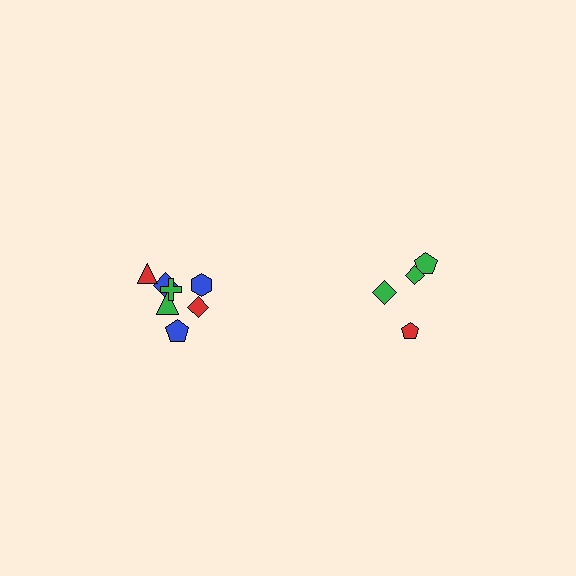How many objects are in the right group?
There are 4 objects.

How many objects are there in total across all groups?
There are 11 objects.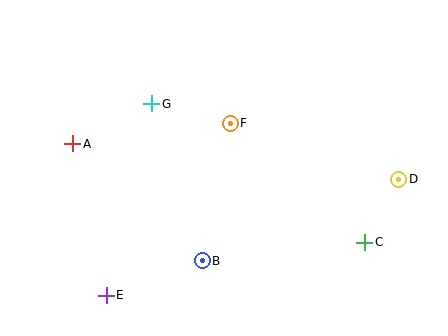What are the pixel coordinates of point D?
Point D is at (399, 179).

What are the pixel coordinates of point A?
Point A is at (73, 144).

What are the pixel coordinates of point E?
Point E is at (106, 295).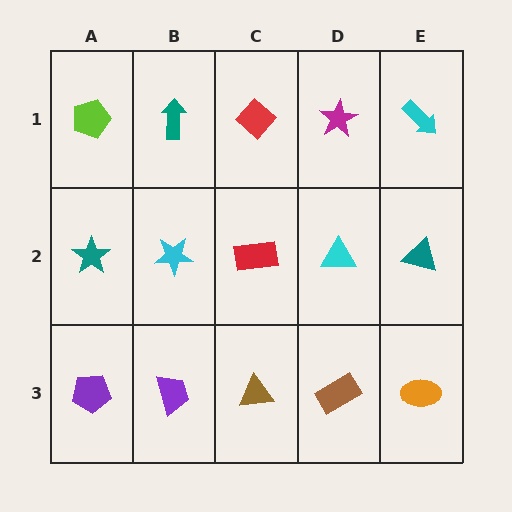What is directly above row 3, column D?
A cyan triangle.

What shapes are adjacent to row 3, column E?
A teal triangle (row 2, column E), a brown rectangle (row 3, column D).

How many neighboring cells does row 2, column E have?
3.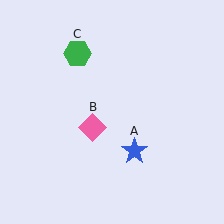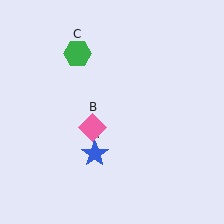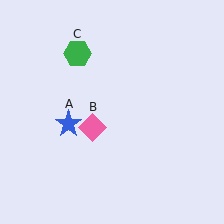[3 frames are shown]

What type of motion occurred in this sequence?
The blue star (object A) rotated clockwise around the center of the scene.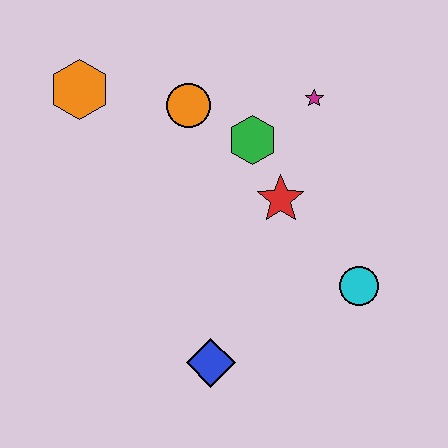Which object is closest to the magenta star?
The green hexagon is closest to the magenta star.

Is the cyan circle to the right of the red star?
Yes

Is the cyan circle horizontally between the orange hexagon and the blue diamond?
No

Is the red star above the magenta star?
No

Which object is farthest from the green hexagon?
The blue diamond is farthest from the green hexagon.